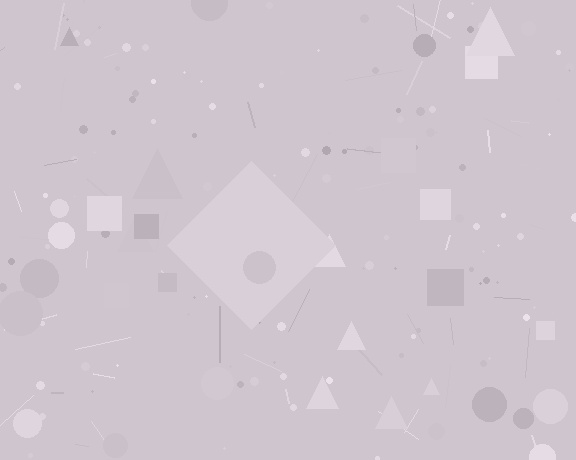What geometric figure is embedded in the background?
A diamond is embedded in the background.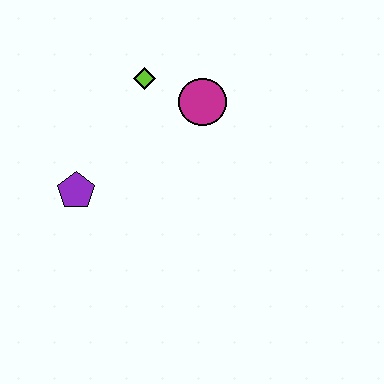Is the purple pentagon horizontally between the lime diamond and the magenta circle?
No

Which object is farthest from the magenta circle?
The purple pentagon is farthest from the magenta circle.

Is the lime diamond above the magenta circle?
Yes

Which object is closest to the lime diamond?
The magenta circle is closest to the lime diamond.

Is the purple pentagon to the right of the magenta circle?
No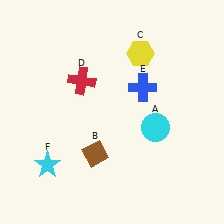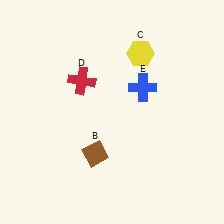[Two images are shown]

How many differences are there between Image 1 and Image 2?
There are 2 differences between the two images.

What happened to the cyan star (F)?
The cyan star (F) was removed in Image 2. It was in the bottom-left area of Image 1.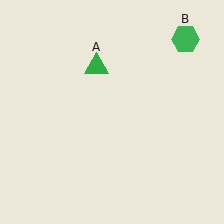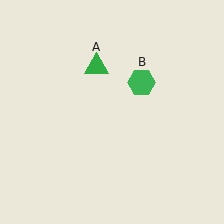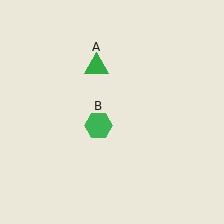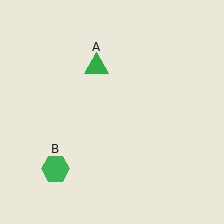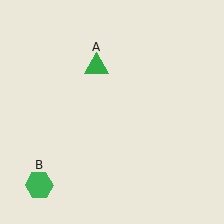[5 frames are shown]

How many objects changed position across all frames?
1 object changed position: green hexagon (object B).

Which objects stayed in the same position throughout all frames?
Green triangle (object A) remained stationary.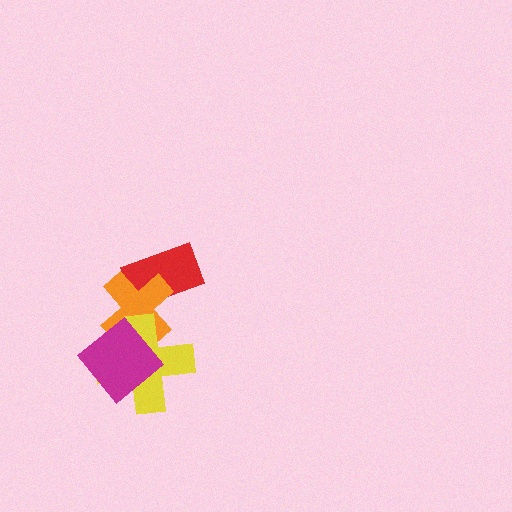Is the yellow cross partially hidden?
Yes, it is partially covered by another shape.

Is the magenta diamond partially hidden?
No, no other shape covers it.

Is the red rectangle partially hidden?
Yes, it is partially covered by another shape.